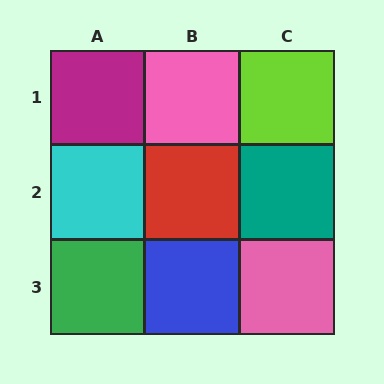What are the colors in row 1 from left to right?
Magenta, pink, lime.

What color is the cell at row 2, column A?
Cyan.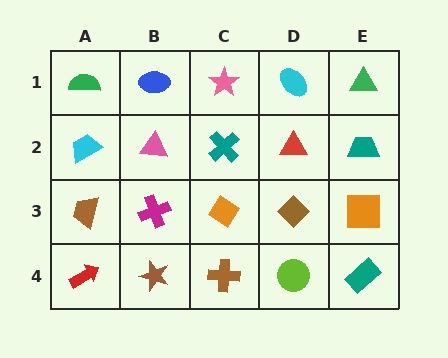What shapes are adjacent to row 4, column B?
A magenta cross (row 3, column B), a red arrow (row 4, column A), a brown cross (row 4, column C).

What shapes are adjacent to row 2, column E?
A green triangle (row 1, column E), an orange square (row 3, column E), a red triangle (row 2, column D).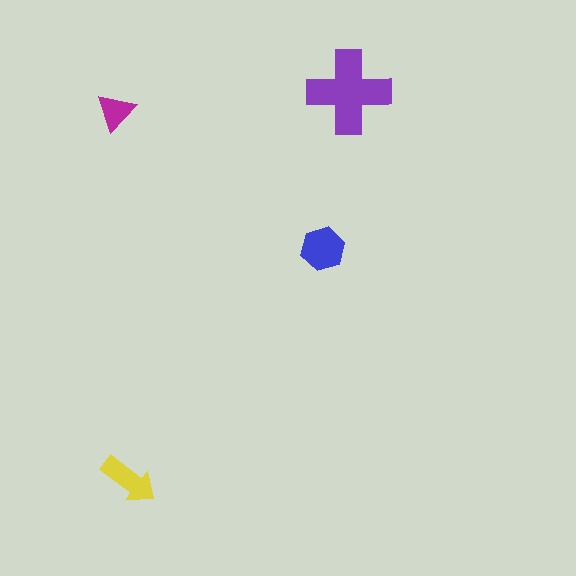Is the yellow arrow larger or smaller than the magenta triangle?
Larger.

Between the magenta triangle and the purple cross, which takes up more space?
The purple cross.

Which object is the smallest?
The magenta triangle.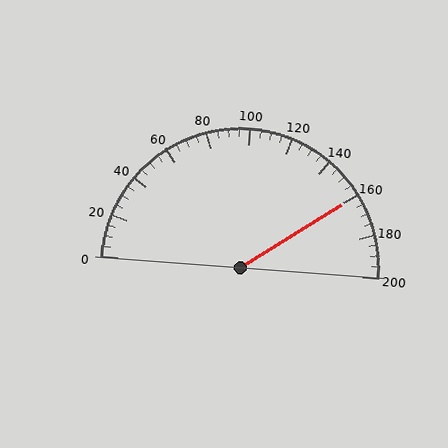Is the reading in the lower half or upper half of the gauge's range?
The reading is in the upper half of the range (0 to 200).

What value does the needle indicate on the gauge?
The needle indicates approximately 160.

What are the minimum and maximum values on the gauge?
The gauge ranges from 0 to 200.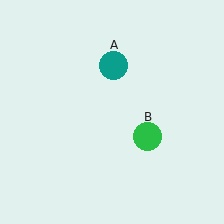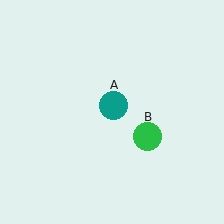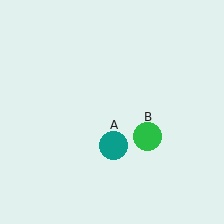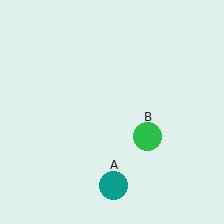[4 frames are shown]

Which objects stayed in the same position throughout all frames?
Green circle (object B) remained stationary.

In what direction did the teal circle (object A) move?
The teal circle (object A) moved down.